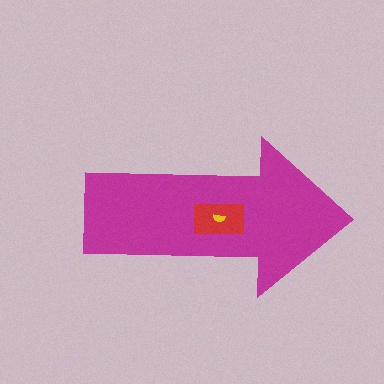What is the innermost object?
The yellow semicircle.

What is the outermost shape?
The magenta arrow.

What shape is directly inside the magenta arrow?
The red rectangle.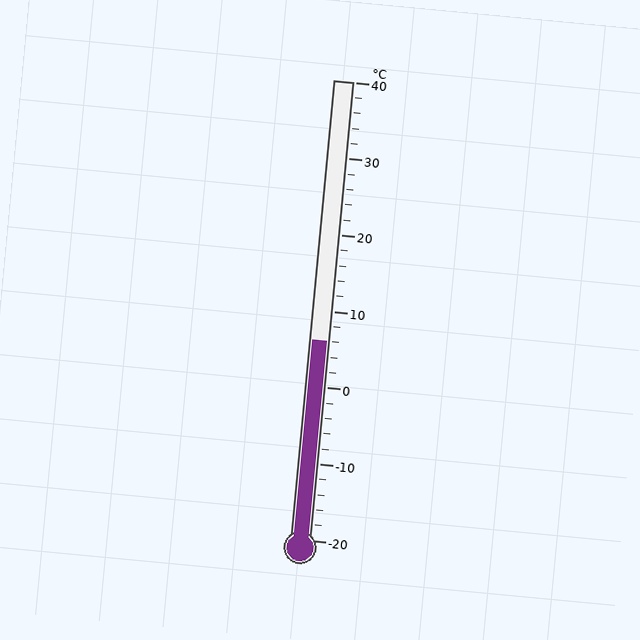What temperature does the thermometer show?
The thermometer shows approximately 6°C.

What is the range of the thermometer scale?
The thermometer scale ranges from -20°C to 40°C.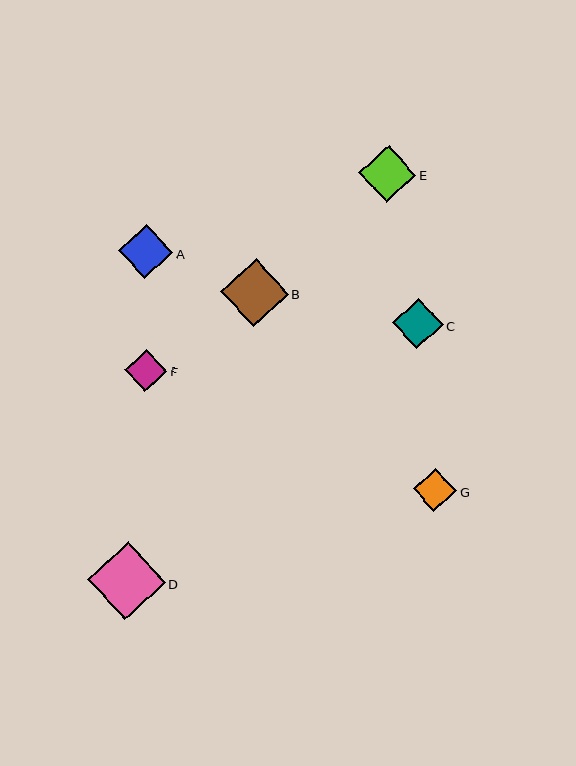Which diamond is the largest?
Diamond D is the largest with a size of approximately 78 pixels.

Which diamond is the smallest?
Diamond F is the smallest with a size of approximately 42 pixels.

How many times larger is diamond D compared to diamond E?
Diamond D is approximately 1.3 times the size of diamond E.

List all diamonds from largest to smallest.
From largest to smallest: D, B, E, A, C, G, F.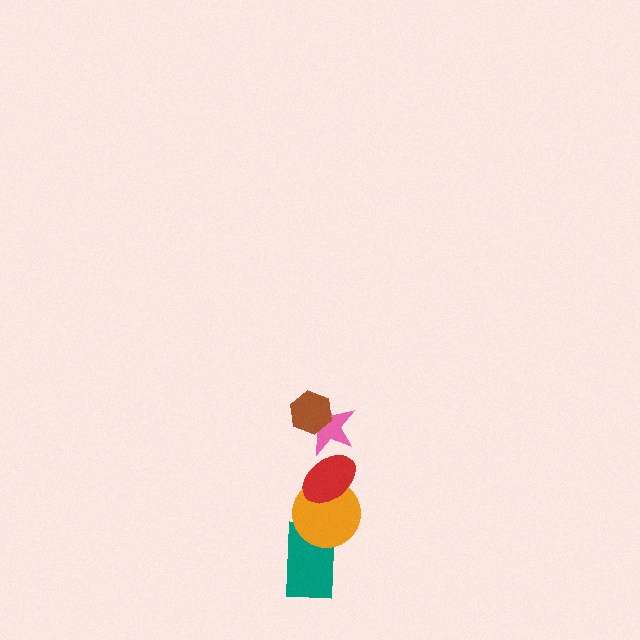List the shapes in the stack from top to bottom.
From top to bottom: the brown hexagon, the pink star, the red ellipse, the orange circle, the teal rectangle.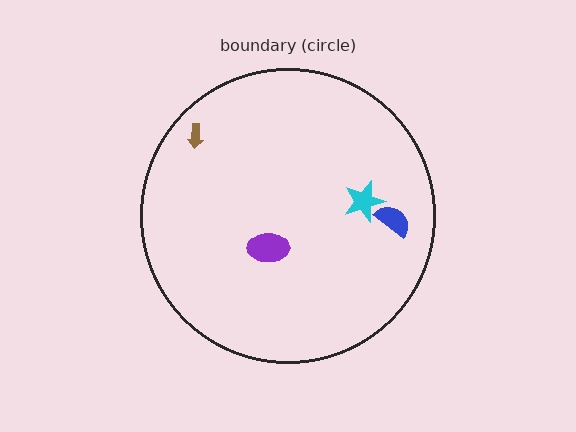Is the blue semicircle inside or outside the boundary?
Inside.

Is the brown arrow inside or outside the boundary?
Inside.